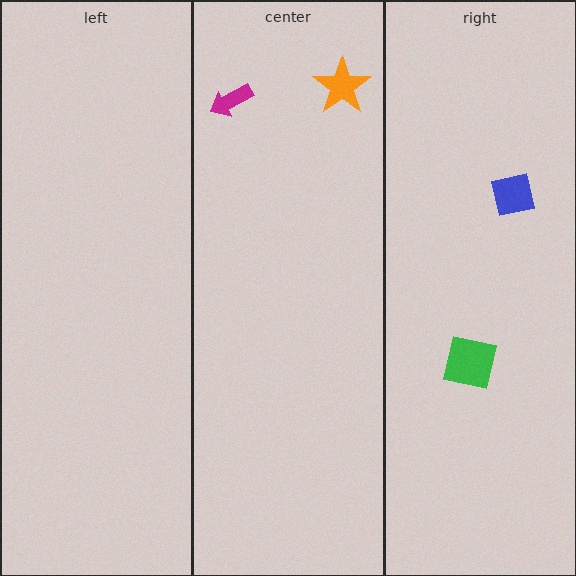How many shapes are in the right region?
2.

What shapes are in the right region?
The green square, the blue square.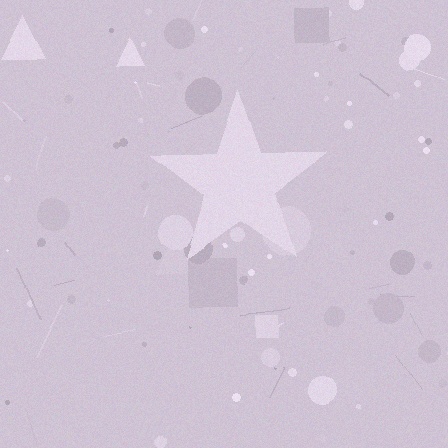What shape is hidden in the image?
A star is hidden in the image.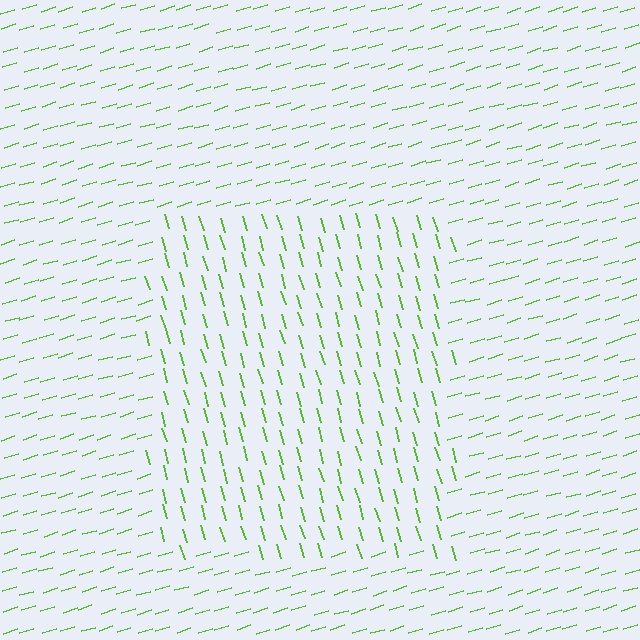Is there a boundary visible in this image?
Yes, there is a texture boundary formed by a change in line orientation.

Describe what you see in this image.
The image is filled with small lime line segments. A rectangle region in the image has lines oriented differently from the surrounding lines, creating a visible texture boundary.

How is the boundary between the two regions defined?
The boundary is defined purely by a change in line orientation (approximately 90 degrees difference). All lines are the same color and thickness.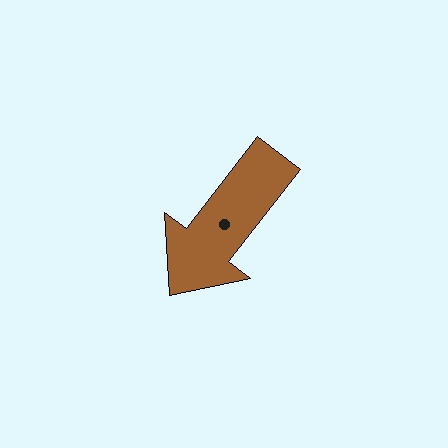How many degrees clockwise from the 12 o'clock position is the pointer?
Approximately 218 degrees.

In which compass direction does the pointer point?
Southwest.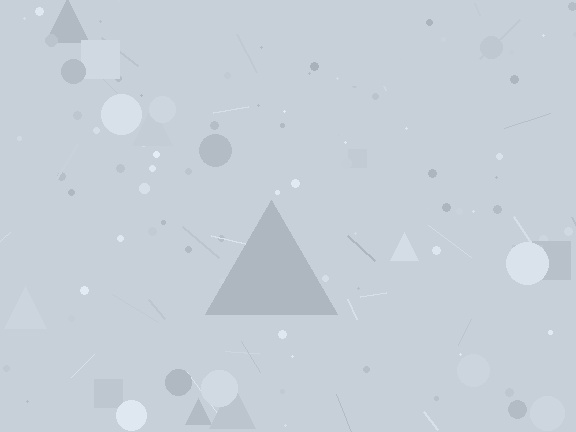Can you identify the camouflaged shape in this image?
The camouflaged shape is a triangle.